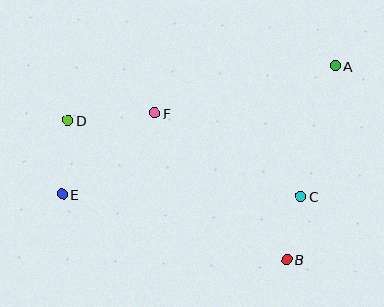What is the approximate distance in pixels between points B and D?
The distance between B and D is approximately 259 pixels.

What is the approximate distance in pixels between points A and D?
The distance between A and D is approximately 273 pixels.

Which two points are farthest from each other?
Points A and E are farthest from each other.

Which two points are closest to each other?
Points B and C are closest to each other.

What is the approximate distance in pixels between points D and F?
The distance between D and F is approximately 87 pixels.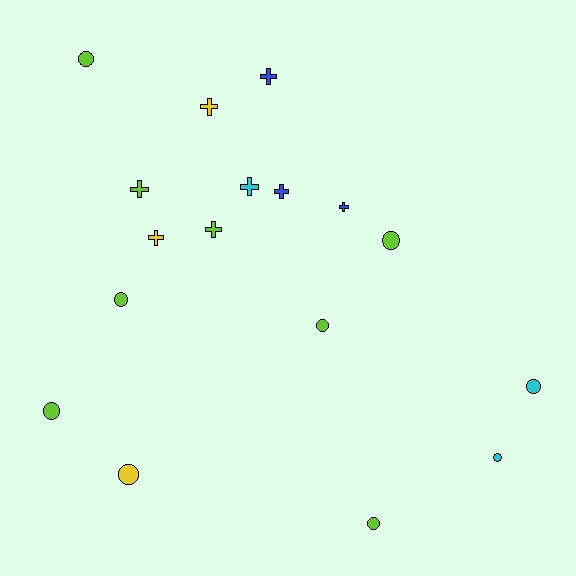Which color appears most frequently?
Lime, with 8 objects.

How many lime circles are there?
There are 6 lime circles.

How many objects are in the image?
There are 17 objects.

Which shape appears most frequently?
Circle, with 9 objects.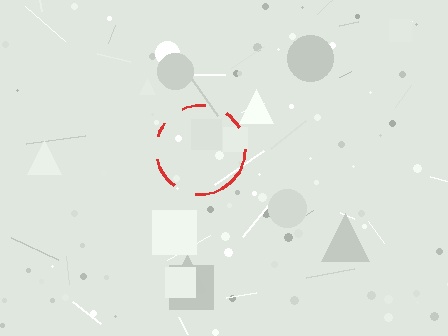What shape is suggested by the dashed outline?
The dashed outline suggests a circle.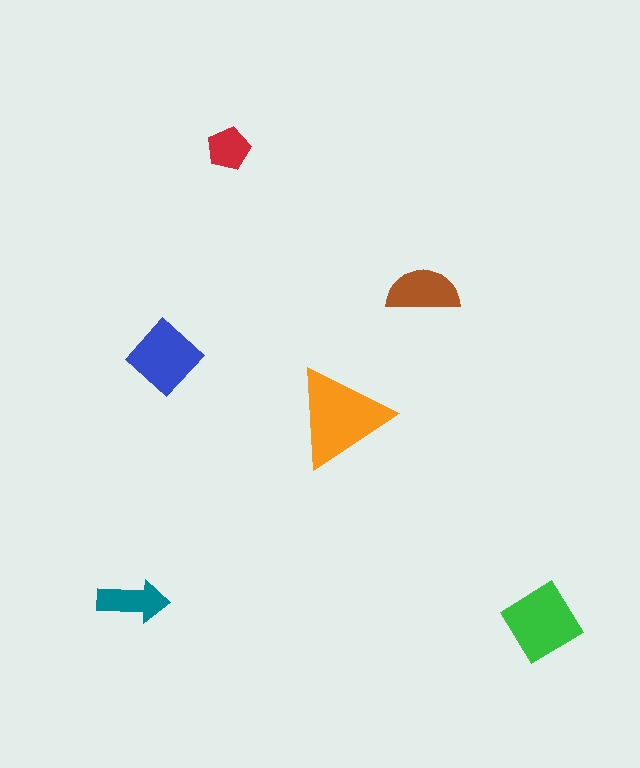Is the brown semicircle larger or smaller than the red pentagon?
Larger.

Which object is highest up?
The red pentagon is topmost.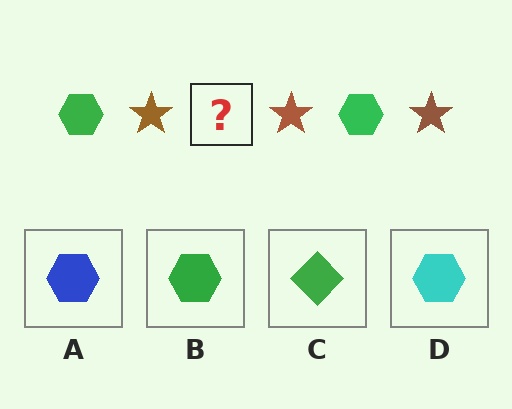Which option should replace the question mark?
Option B.